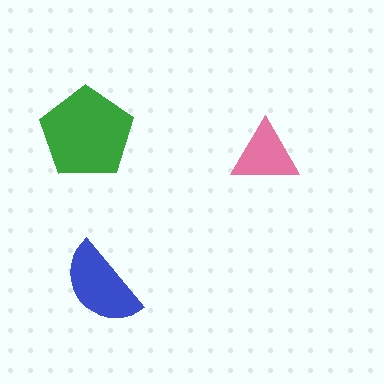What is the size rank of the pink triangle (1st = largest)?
3rd.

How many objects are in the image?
There are 3 objects in the image.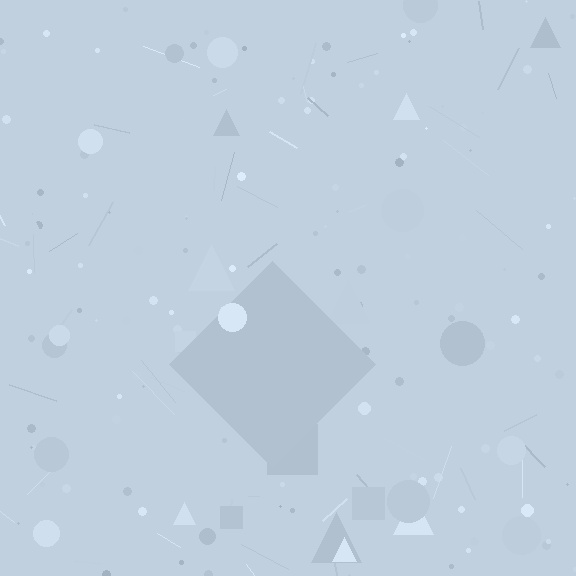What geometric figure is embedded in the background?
A diamond is embedded in the background.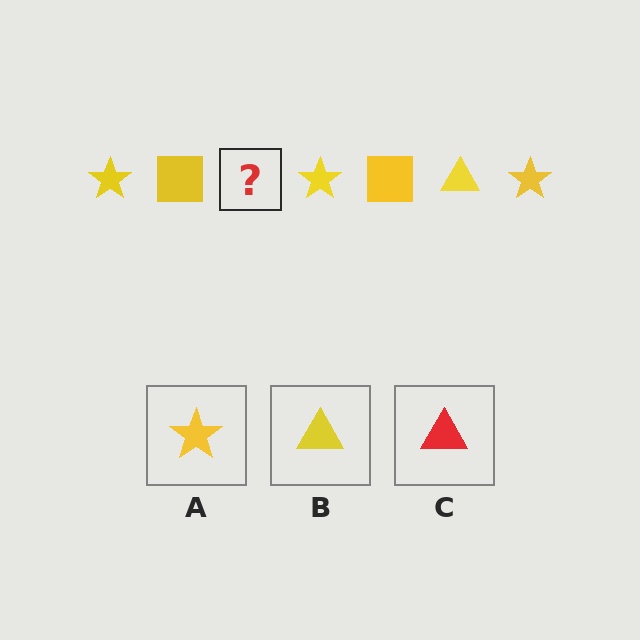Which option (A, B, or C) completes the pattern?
B.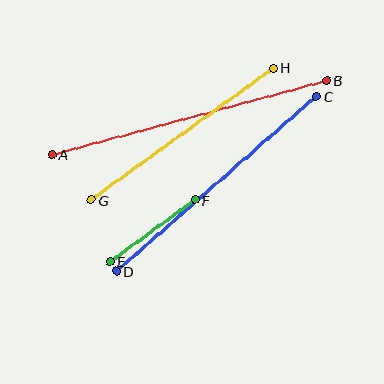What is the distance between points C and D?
The distance is approximately 266 pixels.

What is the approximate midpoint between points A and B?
The midpoint is at approximately (189, 118) pixels.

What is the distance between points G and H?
The distance is approximately 225 pixels.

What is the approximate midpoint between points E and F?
The midpoint is at approximately (152, 231) pixels.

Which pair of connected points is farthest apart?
Points A and B are farthest apart.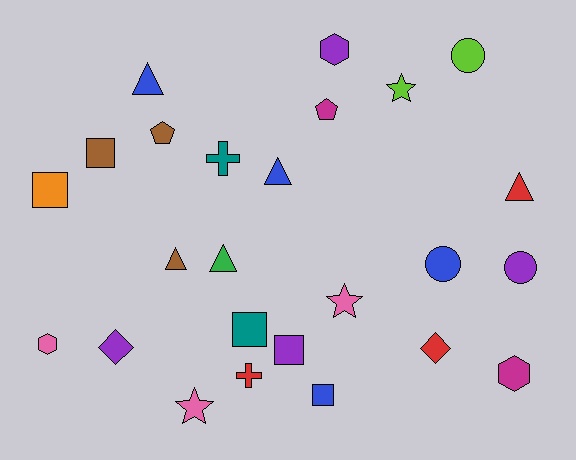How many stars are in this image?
There are 3 stars.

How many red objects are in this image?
There are 3 red objects.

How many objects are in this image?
There are 25 objects.